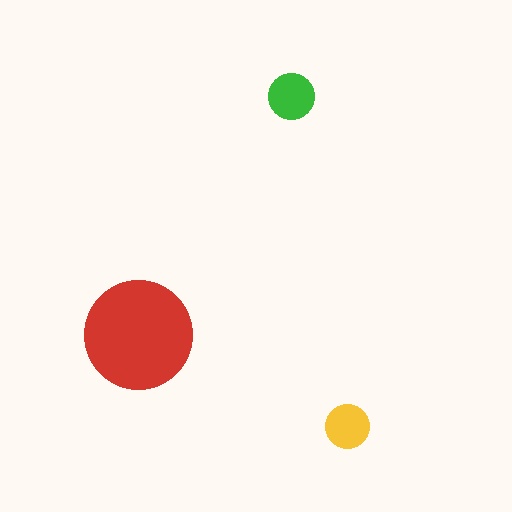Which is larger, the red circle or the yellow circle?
The red one.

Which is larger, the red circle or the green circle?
The red one.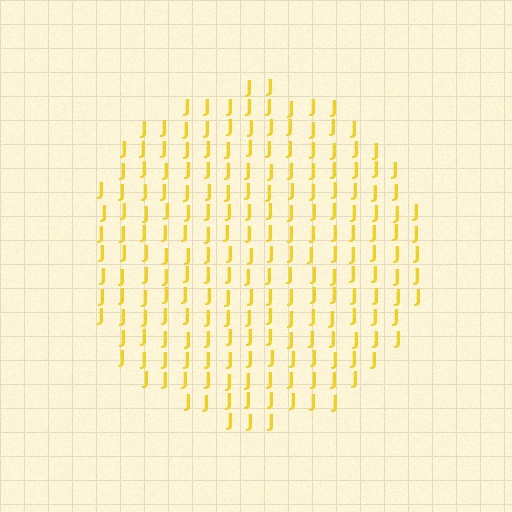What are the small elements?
The small elements are letter J's.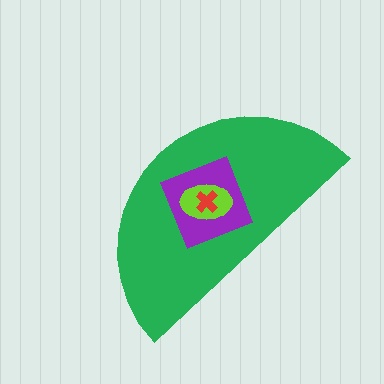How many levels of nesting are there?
4.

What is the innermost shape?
The red cross.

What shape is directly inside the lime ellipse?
The red cross.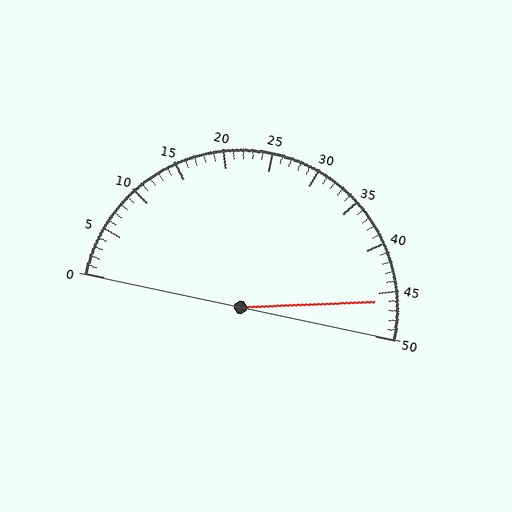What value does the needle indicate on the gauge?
The needle indicates approximately 46.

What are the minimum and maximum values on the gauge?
The gauge ranges from 0 to 50.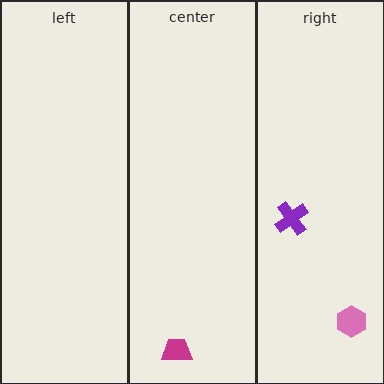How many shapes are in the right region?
2.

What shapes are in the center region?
The magenta trapezoid.